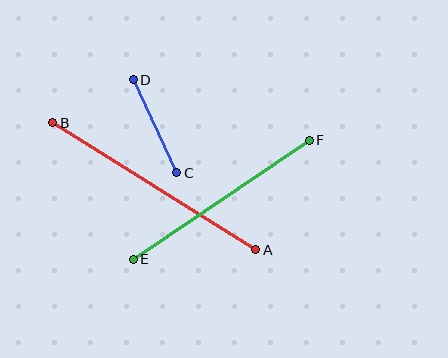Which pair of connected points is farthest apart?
Points A and B are farthest apart.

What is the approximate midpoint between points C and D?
The midpoint is at approximately (155, 126) pixels.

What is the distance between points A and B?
The distance is approximately 240 pixels.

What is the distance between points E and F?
The distance is approximately 212 pixels.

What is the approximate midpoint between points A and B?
The midpoint is at approximately (154, 186) pixels.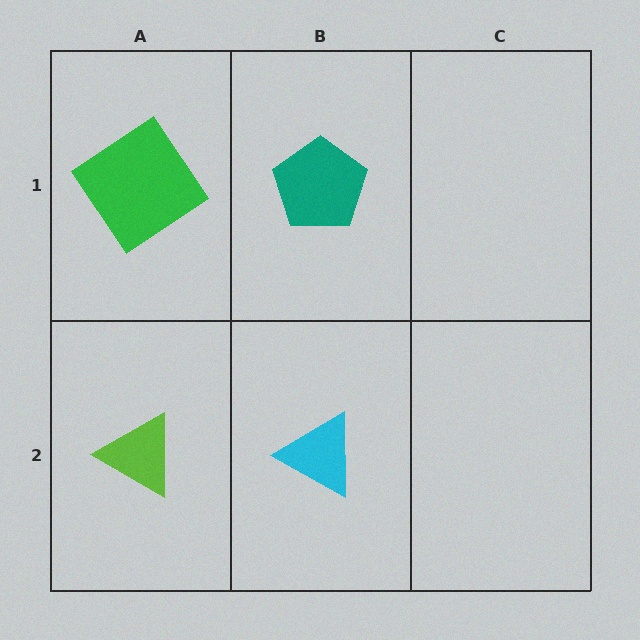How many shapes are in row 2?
2 shapes.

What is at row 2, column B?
A cyan triangle.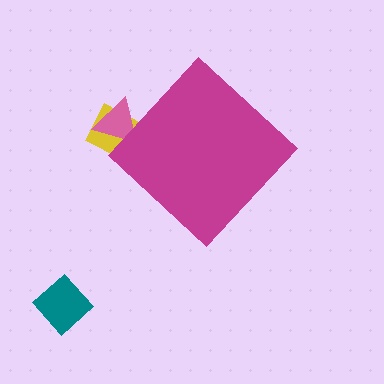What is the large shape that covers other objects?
A magenta diamond.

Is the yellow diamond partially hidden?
Yes, the yellow diamond is partially hidden behind the magenta diamond.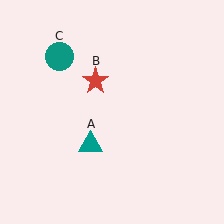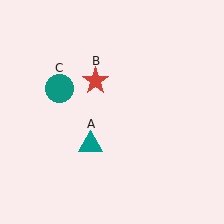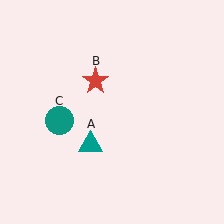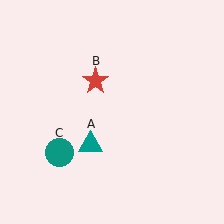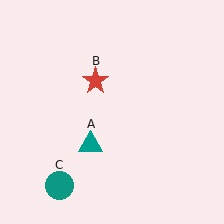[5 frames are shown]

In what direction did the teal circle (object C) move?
The teal circle (object C) moved down.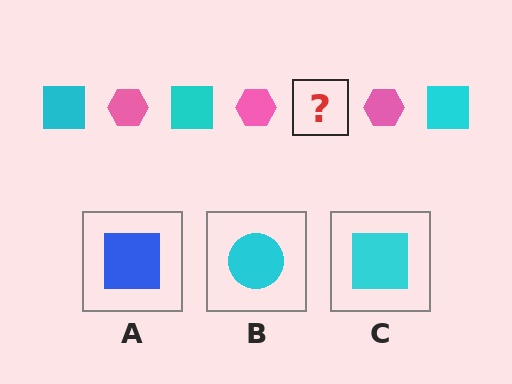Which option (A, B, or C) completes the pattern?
C.